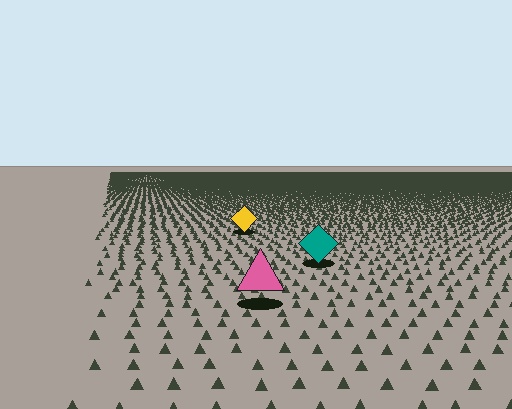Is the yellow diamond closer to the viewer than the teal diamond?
No. The teal diamond is closer — you can tell from the texture gradient: the ground texture is coarser near it.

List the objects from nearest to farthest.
From nearest to farthest: the pink triangle, the teal diamond, the yellow diamond.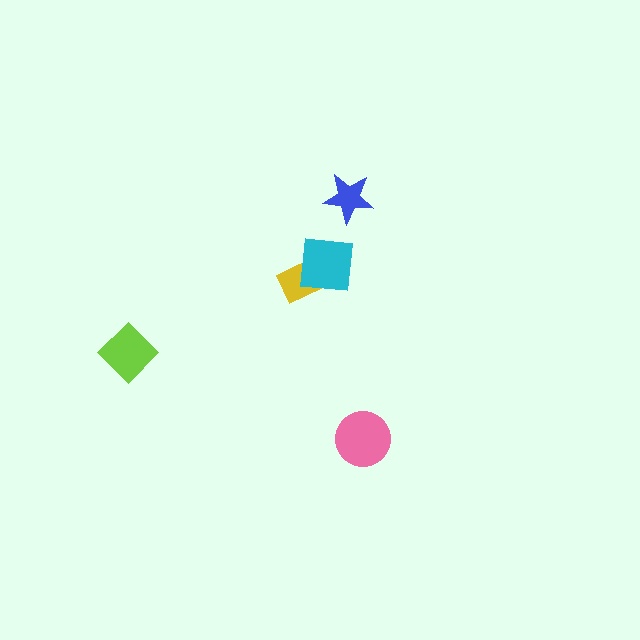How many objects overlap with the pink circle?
0 objects overlap with the pink circle.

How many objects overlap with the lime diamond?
0 objects overlap with the lime diamond.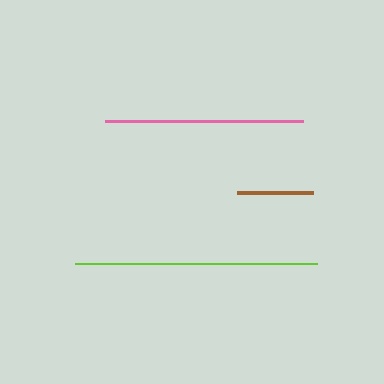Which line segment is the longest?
The lime line is the longest at approximately 242 pixels.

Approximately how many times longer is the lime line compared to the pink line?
The lime line is approximately 1.2 times the length of the pink line.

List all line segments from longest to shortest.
From longest to shortest: lime, pink, brown.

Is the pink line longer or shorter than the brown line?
The pink line is longer than the brown line.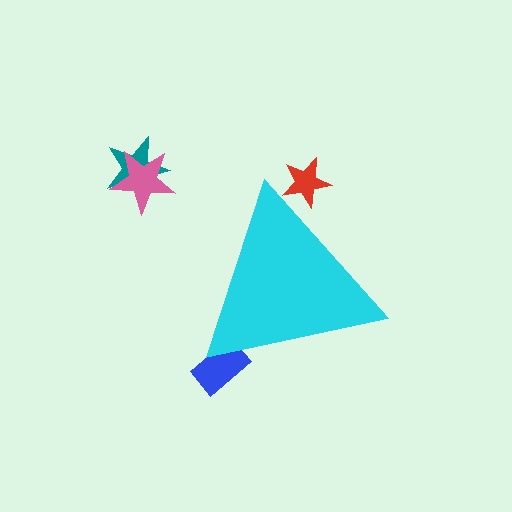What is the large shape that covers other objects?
A cyan triangle.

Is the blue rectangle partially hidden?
Yes, the blue rectangle is partially hidden behind the cyan triangle.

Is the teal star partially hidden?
No, the teal star is fully visible.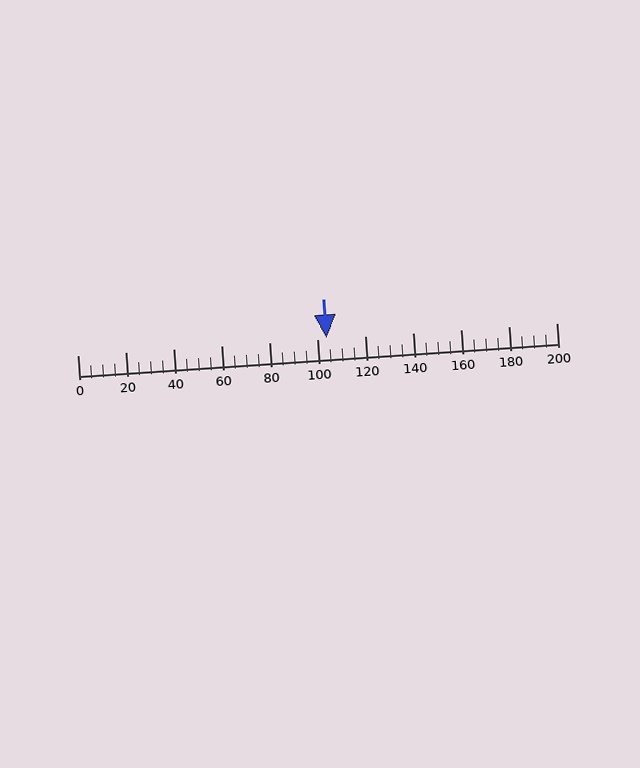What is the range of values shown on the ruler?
The ruler shows values from 0 to 200.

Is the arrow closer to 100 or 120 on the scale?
The arrow is closer to 100.